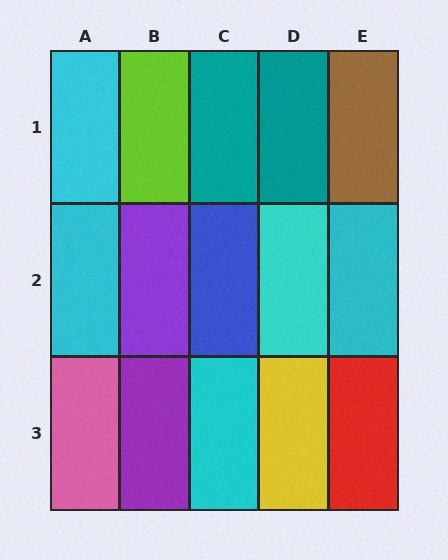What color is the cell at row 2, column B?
Purple.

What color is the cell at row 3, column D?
Yellow.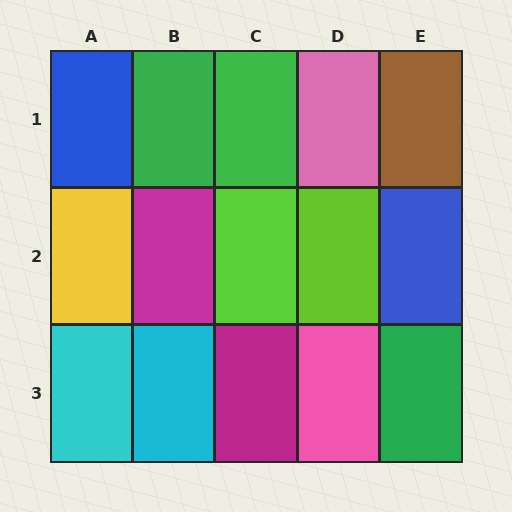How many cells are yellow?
1 cell is yellow.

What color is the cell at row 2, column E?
Blue.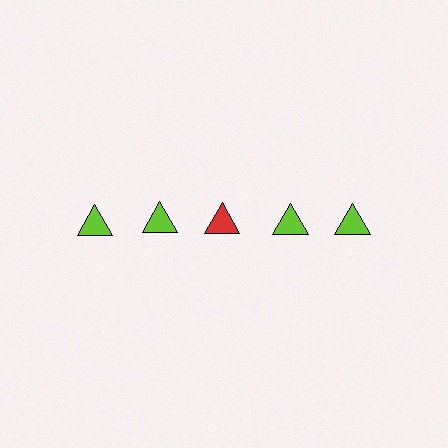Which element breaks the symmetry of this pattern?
The red triangle in the top row, center column breaks the symmetry. All other shapes are lime triangles.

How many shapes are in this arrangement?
There are 5 shapes arranged in a grid pattern.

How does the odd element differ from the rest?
It has a different color: red instead of lime.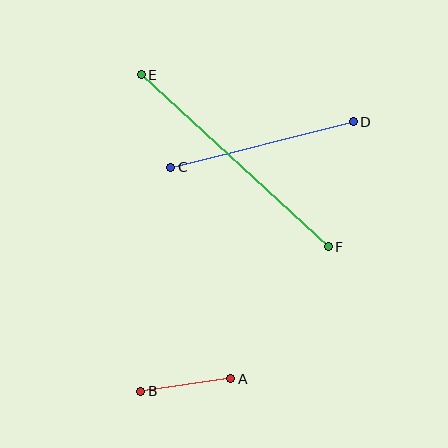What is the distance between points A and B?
The distance is approximately 91 pixels.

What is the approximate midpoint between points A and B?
The midpoint is at approximately (186, 385) pixels.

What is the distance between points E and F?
The distance is approximately 254 pixels.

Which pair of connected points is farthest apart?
Points E and F are farthest apart.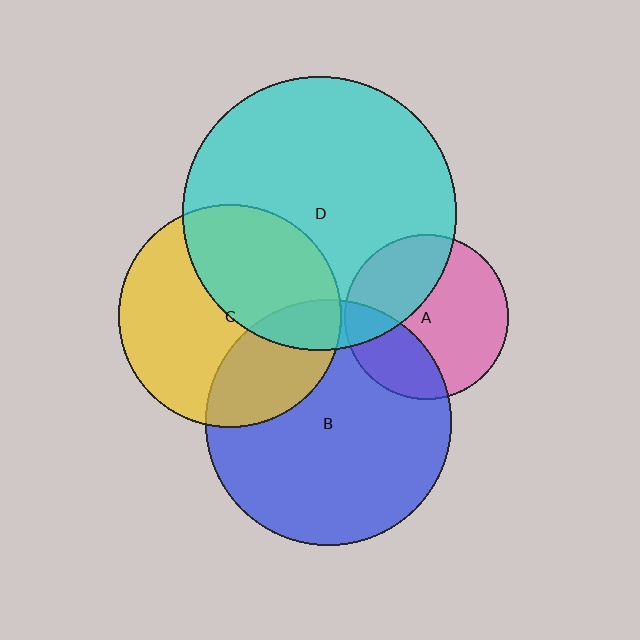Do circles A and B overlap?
Yes.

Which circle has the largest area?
Circle D (cyan).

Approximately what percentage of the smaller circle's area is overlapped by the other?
Approximately 30%.